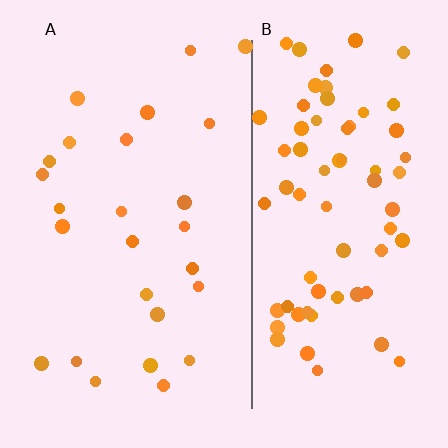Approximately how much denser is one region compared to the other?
Approximately 2.8× — region B over region A.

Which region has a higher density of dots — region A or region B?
B (the right).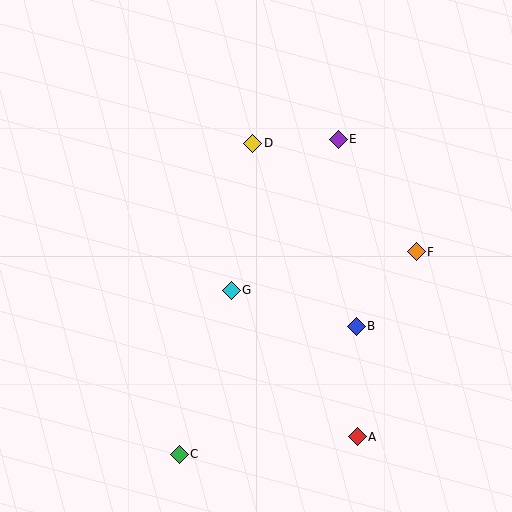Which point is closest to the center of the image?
Point G at (231, 290) is closest to the center.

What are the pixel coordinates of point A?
Point A is at (357, 437).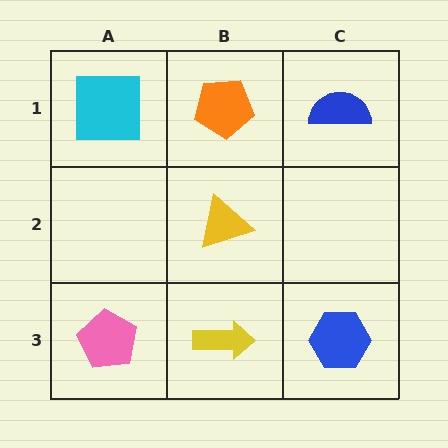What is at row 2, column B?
A yellow triangle.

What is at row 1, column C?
A blue semicircle.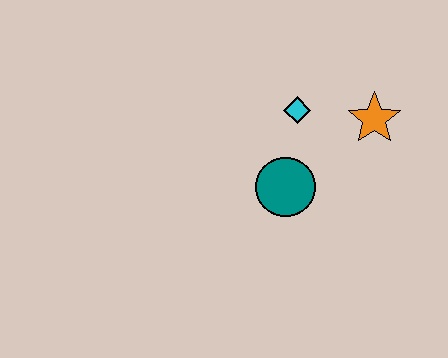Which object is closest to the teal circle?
The cyan diamond is closest to the teal circle.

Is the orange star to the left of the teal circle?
No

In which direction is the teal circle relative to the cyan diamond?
The teal circle is below the cyan diamond.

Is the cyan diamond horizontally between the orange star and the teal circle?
Yes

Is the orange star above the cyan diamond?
No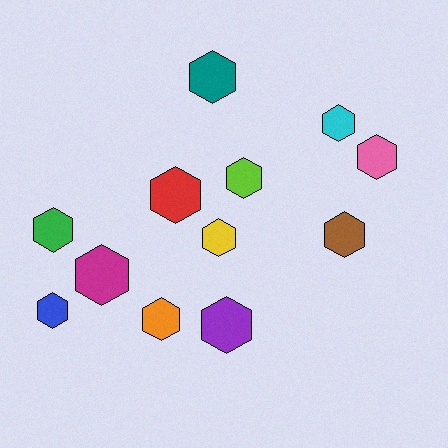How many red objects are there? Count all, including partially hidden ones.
There is 1 red object.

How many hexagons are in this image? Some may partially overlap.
There are 12 hexagons.